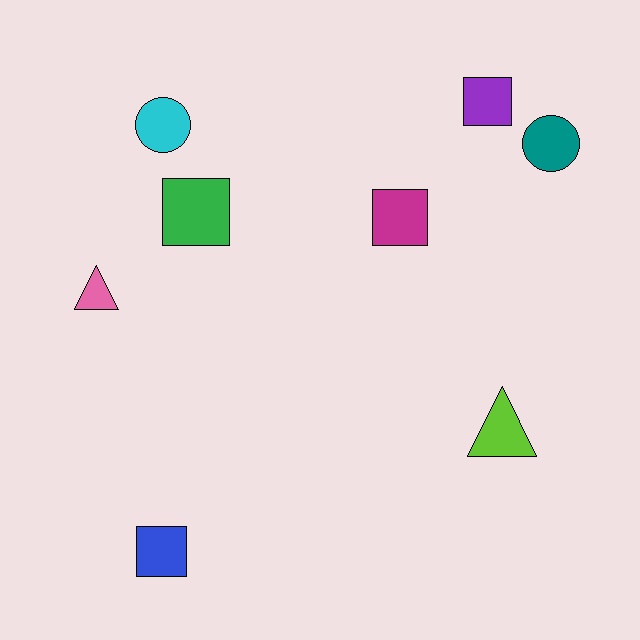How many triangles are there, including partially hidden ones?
There are 2 triangles.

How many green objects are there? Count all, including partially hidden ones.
There is 1 green object.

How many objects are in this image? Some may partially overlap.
There are 8 objects.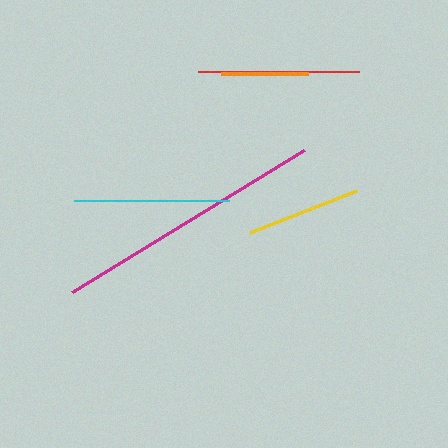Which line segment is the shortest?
The orange line is the shortest at approximately 88 pixels.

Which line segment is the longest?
The magenta line is the longest at approximately 272 pixels.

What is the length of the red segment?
The red segment is approximately 161 pixels long.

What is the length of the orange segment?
The orange segment is approximately 88 pixels long.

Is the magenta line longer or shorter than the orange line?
The magenta line is longer than the orange line.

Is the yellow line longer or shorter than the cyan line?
The cyan line is longer than the yellow line.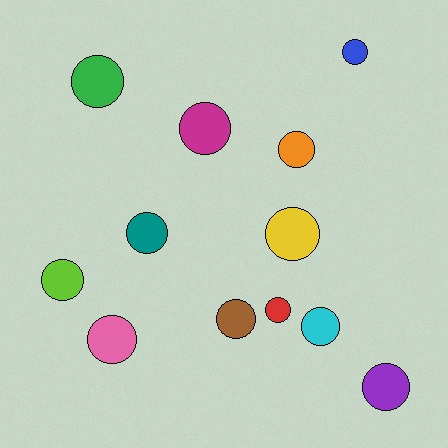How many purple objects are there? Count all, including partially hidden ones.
There is 1 purple object.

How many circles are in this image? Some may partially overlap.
There are 12 circles.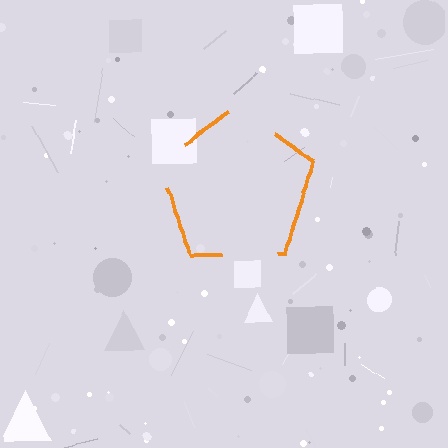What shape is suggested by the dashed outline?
The dashed outline suggests a pentagon.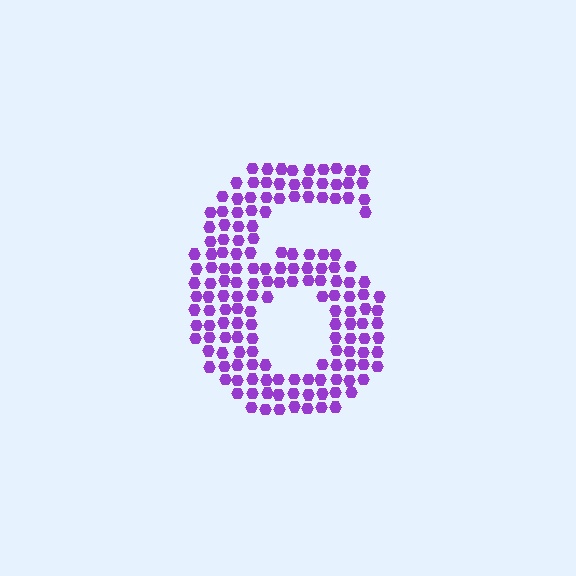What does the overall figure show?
The overall figure shows the digit 6.